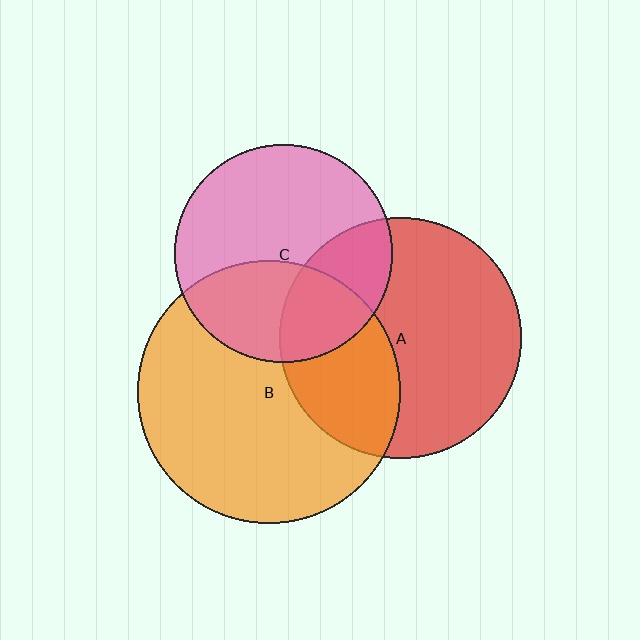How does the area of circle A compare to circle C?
Approximately 1.2 times.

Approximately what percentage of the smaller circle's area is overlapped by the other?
Approximately 30%.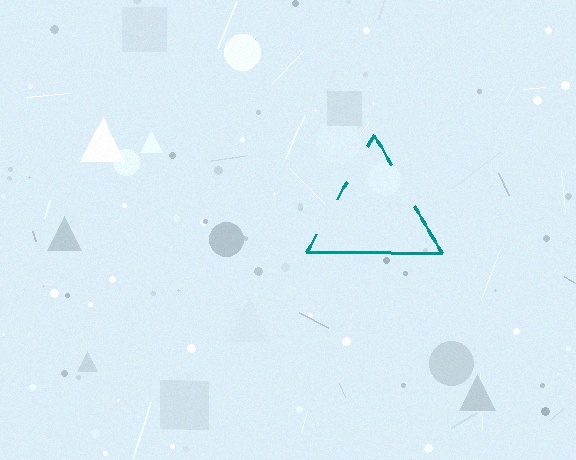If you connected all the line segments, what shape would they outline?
They would outline a triangle.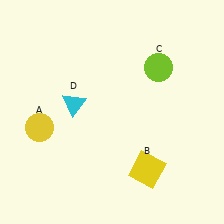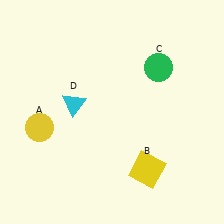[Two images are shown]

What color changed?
The circle (C) changed from lime in Image 1 to green in Image 2.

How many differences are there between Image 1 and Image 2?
There is 1 difference between the two images.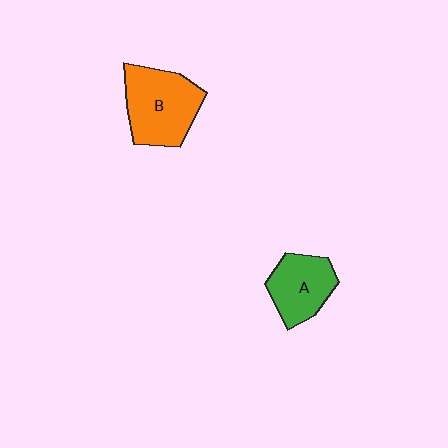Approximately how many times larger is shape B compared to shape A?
Approximately 1.4 times.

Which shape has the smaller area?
Shape A (green).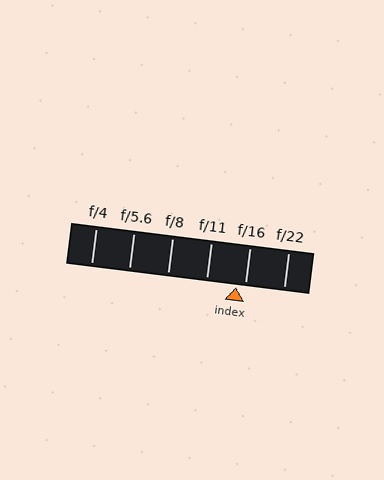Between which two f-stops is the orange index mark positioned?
The index mark is between f/11 and f/16.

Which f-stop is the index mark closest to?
The index mark is closest to f/16.